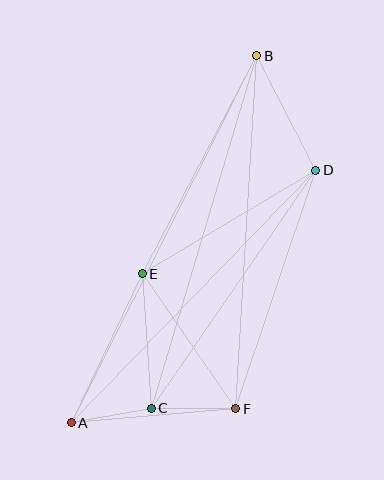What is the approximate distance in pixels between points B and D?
The distance between B and D is approximately 129 pixels.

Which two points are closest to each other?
Points A and C are closest to each other.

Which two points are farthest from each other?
Points A and B are farthest from each other.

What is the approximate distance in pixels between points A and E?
The distance between A and E is approximately 165 pixels.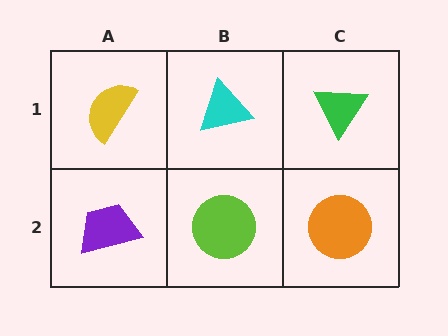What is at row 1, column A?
A yellow semicircle.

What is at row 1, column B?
A cyan triangle.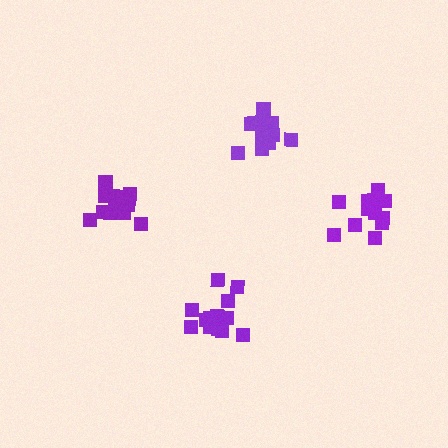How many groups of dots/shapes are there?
There are 4 groups.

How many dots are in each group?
Group 1: 13 dots, Group 2: 12 dots, Group 3: 14 dots, Group 4: 12 dots (51 total).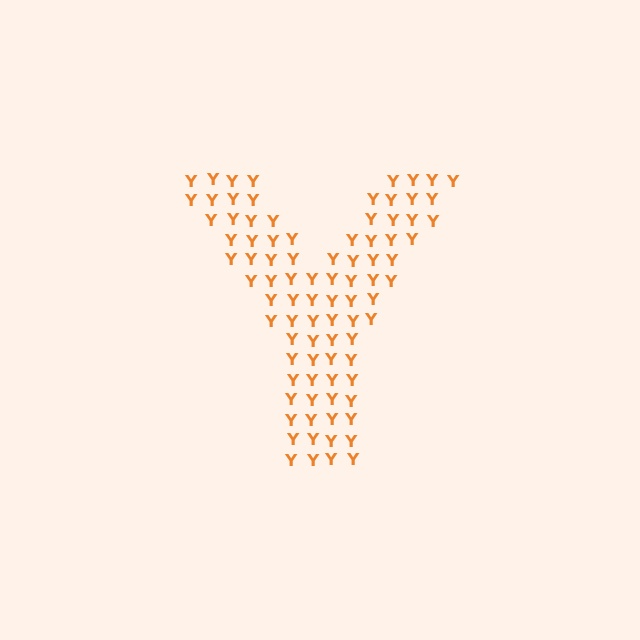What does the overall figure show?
The overall figure shows the letter Y.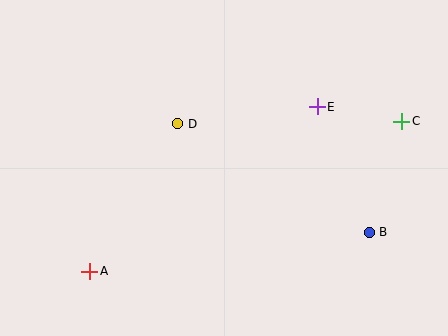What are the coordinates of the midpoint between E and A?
The midpoint between E and A is at (204, 189).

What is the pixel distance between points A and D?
The distance between A and D is 172 pixels.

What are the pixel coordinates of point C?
Point C is at (402, 121).